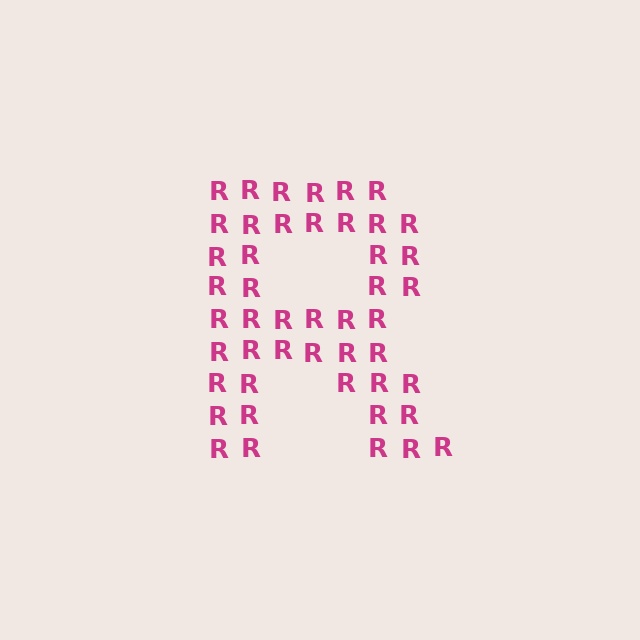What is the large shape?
The large shape is the letter R.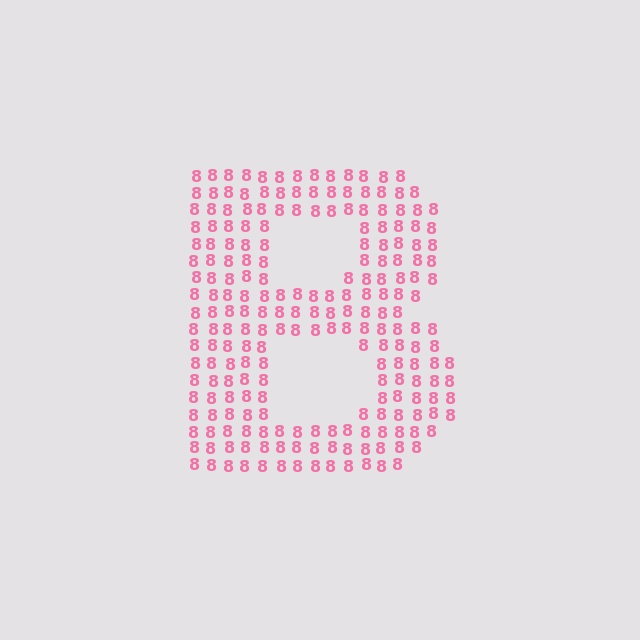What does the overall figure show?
The overall figure shows the letter B.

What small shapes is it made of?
It is made of small digit 8's.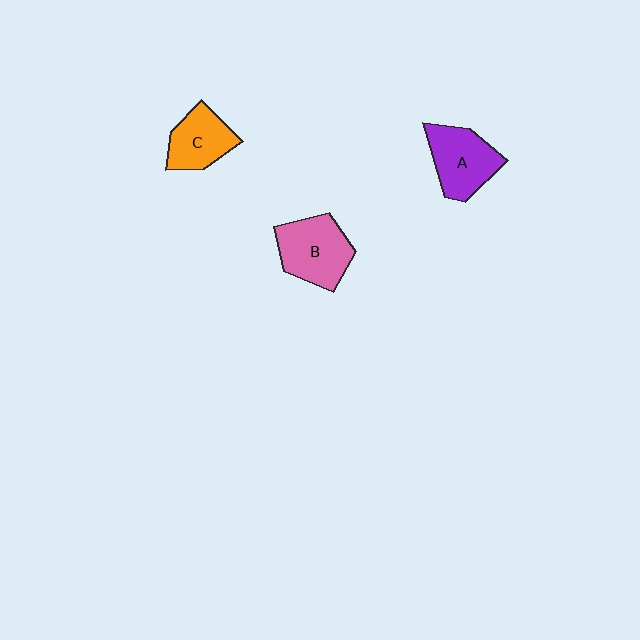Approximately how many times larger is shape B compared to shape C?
Approximately 1.3 times.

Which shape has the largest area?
Shape B (pink).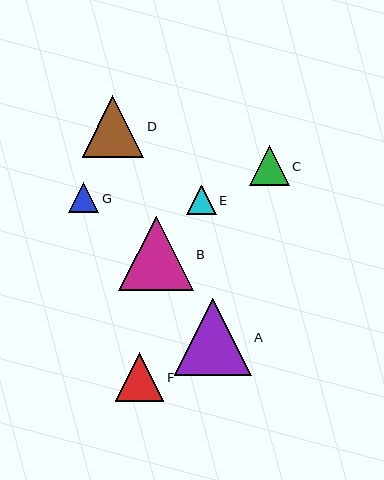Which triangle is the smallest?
Triangle E is the smallest with a size of approximately 29 pixels.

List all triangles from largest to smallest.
From largest to smallest: A, B, D, F, C, G, E.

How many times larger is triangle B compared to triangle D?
Triangle B is approximately 1.2 times the size of triangle D.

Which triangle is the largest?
Triangle A is the largest with a size of approximately 77 pixels.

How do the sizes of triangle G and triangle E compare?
Triangle G and triangle E are approximately the same size.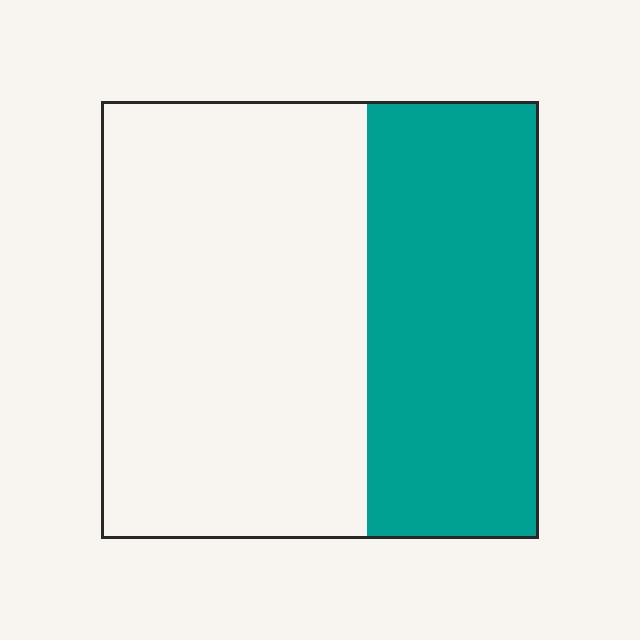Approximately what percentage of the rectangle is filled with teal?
Approximately 40%.